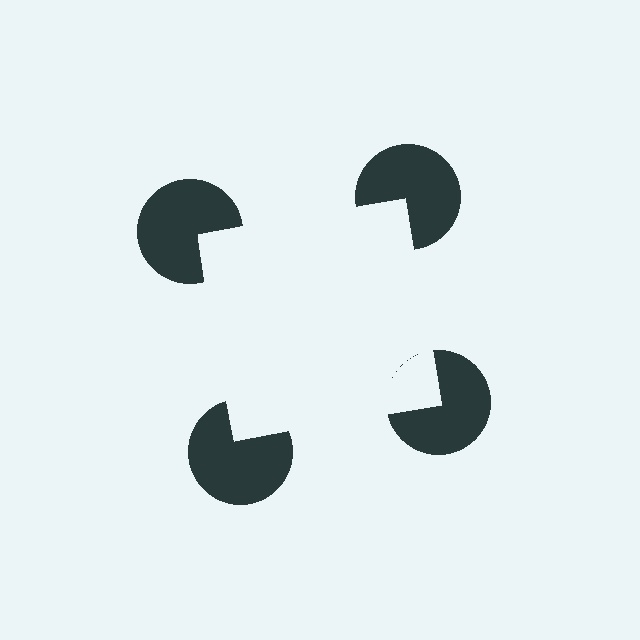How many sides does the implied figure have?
4 sides.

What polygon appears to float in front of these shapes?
An illusory square — its edges are inferred from the aligned wedge cuts in the pac-man discs, not physically drawn.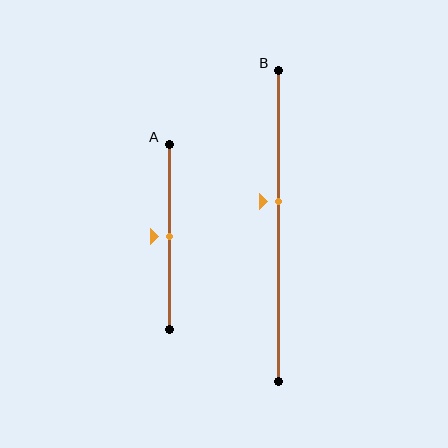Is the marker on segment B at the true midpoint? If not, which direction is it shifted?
No, the marker on segment B is shifted upward by about 8% of the segment length.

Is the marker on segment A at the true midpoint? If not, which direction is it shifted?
Yes, the marker on segment A is at the true midpoint.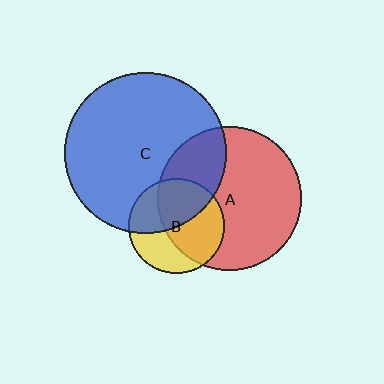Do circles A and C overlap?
Yes.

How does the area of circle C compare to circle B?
Approximately 2.9 times.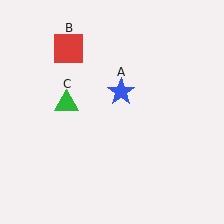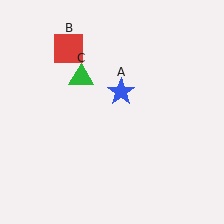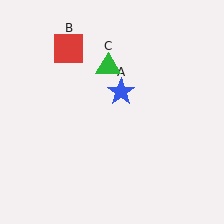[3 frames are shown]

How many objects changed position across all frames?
1 object changed position: green triangle (object C).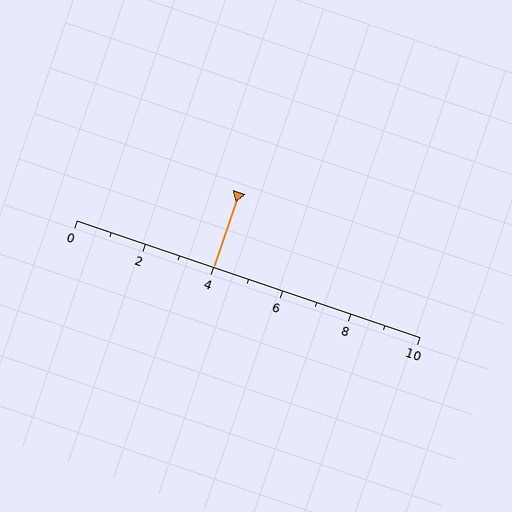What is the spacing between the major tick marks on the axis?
The major ticks are spaced 2 apart.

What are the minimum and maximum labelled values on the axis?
The axis runs from 0 to 10.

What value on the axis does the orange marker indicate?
The marker indicates approximately 4.